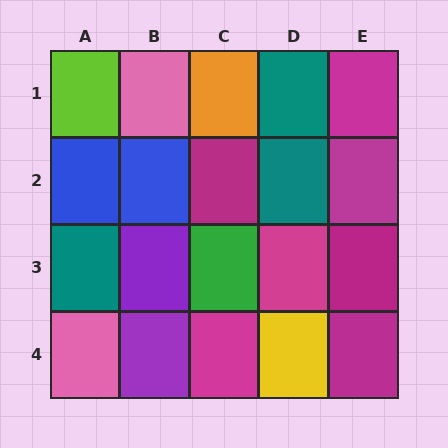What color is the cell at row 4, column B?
Purple.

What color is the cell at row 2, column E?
Magenta.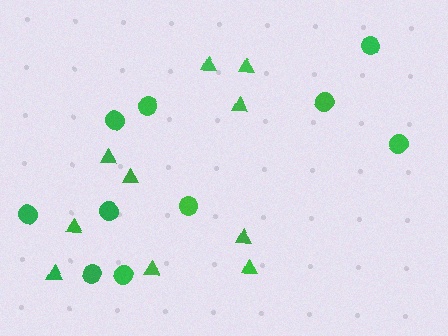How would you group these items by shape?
There are 2 groups: one group of circles (10) and one group of triangles (10).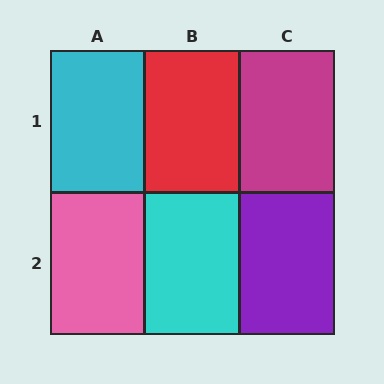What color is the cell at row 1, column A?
Cyan.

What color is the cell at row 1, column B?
Red.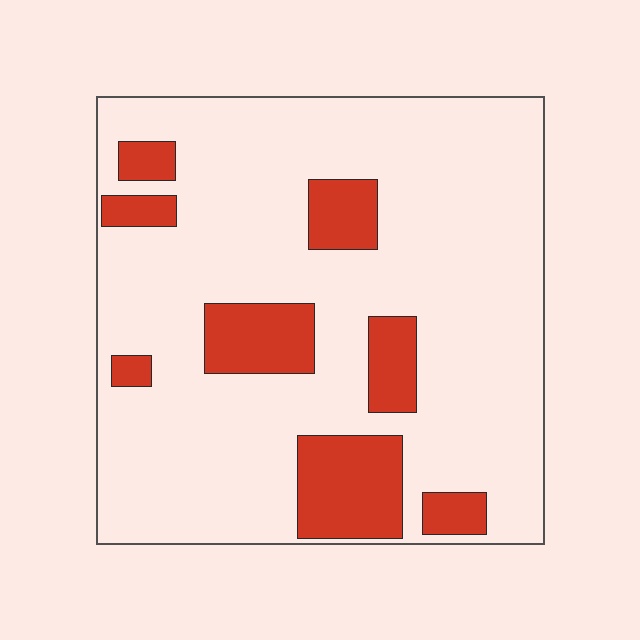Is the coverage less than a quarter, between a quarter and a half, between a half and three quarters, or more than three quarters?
Less than a quarter.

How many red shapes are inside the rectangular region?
8.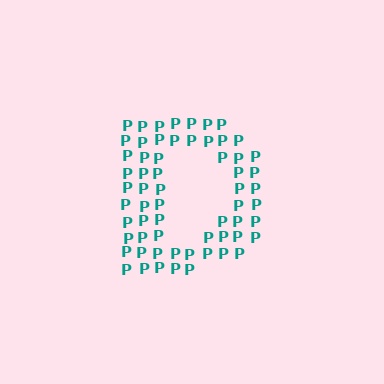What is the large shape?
The large shape is the letter D.